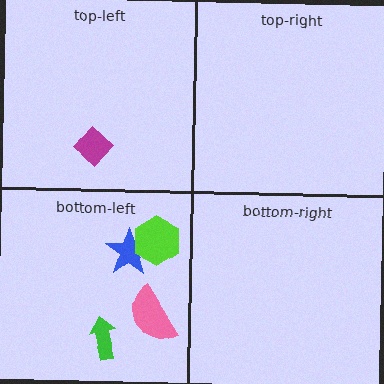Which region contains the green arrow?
The bottom-left region.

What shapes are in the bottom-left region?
The pink semicircle, the blue star, the lime hexagon, the green arrow.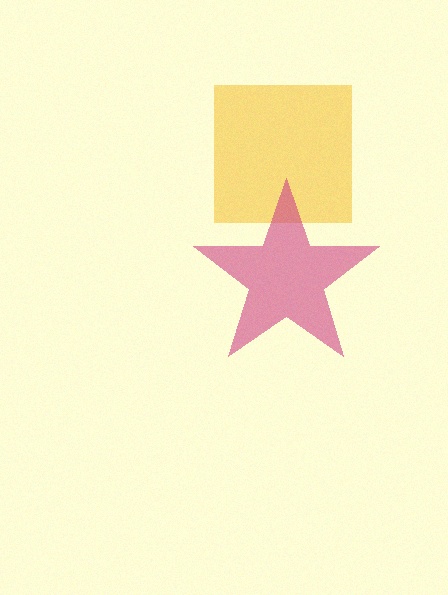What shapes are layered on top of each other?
The layered shapes are: a yellow square, a magenta star.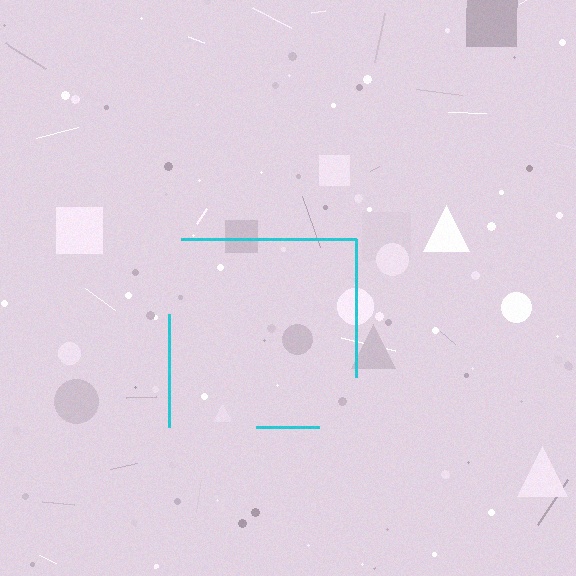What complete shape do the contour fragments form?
The contour fragments form a square.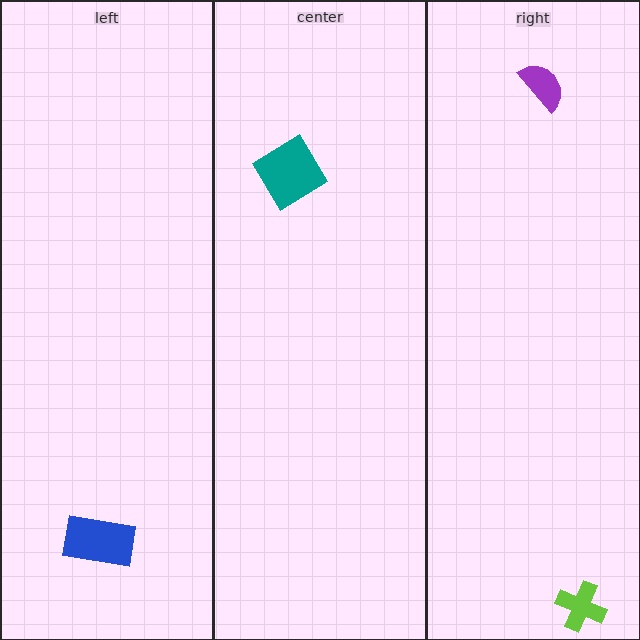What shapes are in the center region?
The teal diamond.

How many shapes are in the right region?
2.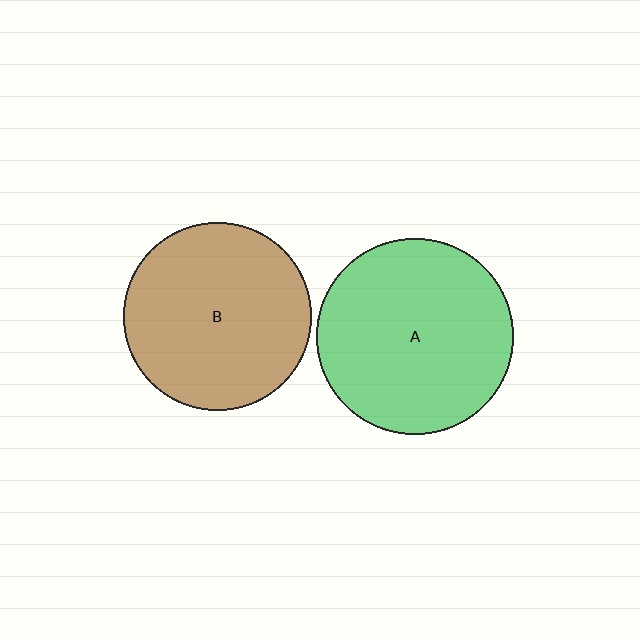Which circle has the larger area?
Circle A (green).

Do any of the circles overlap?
No, none of the circles overlap.